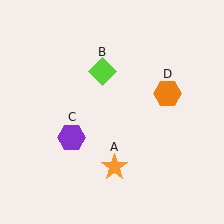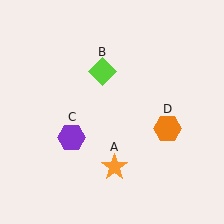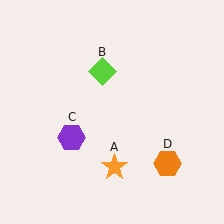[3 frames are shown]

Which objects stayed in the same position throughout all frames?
Orange star (object A) and lime diamond (object B) and purple hexagon (object C) remained stationary.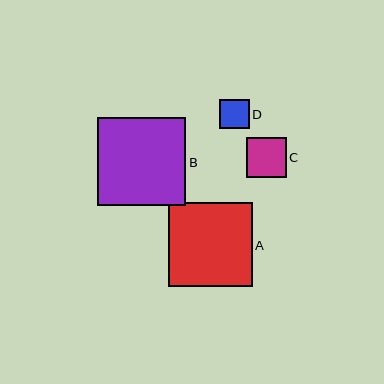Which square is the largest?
Square B is the largest with a size of approximately 88 pixels.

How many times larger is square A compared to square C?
Square A is approximately 2.1 times the size of square C.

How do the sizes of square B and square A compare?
Square B and square A are approximately the same size.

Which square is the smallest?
Square D is the smallest with a size of approximately 29 pixels.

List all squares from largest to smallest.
From largest to smallest: B, A, C, D.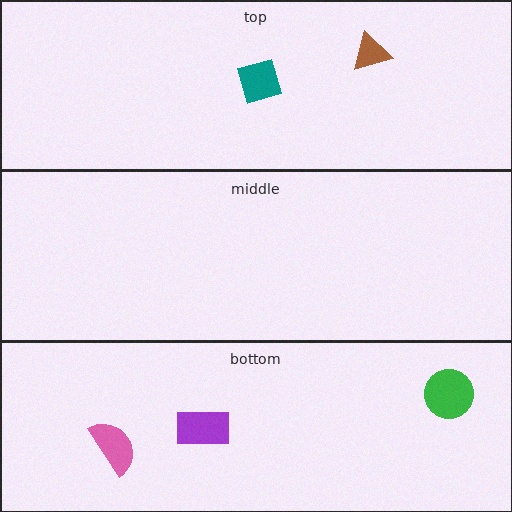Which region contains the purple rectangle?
The bottom region.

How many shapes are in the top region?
2.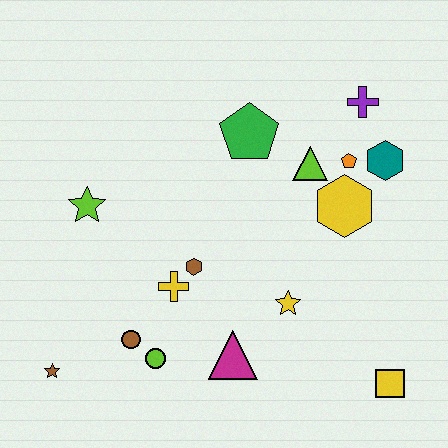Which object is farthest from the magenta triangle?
The purple cross is farthest from the magenta triangle.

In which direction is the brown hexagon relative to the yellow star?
The brown hexagon is to the left of the yellow star.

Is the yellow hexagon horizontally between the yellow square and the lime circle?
Yes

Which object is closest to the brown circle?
The lime circle is closest to the brown circle.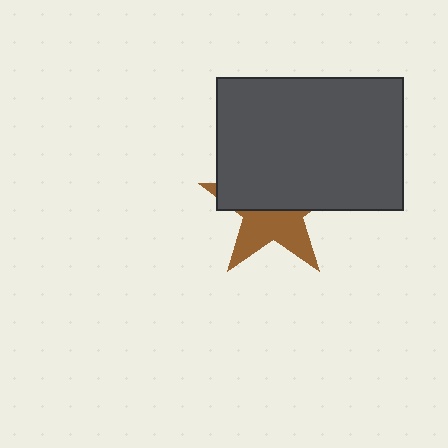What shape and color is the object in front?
The object in front is a dark gray rectangle.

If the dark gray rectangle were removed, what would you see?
You would see the complete brown star.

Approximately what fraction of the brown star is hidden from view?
Roughly 56% of the brown star is hidden behind the dark gray rectangle.